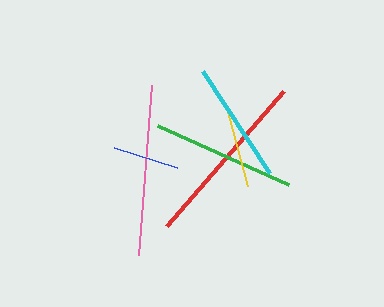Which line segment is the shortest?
The blue line is the shortest at approximately 66 pixels.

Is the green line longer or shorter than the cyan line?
The green line is longer than the cyan line.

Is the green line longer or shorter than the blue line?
The green line is longer than the blue line.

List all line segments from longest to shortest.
From longest to shortest: red, pink, green, cyan, yellow, blue.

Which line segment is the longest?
The red line is the longest at approximately 180 pixels.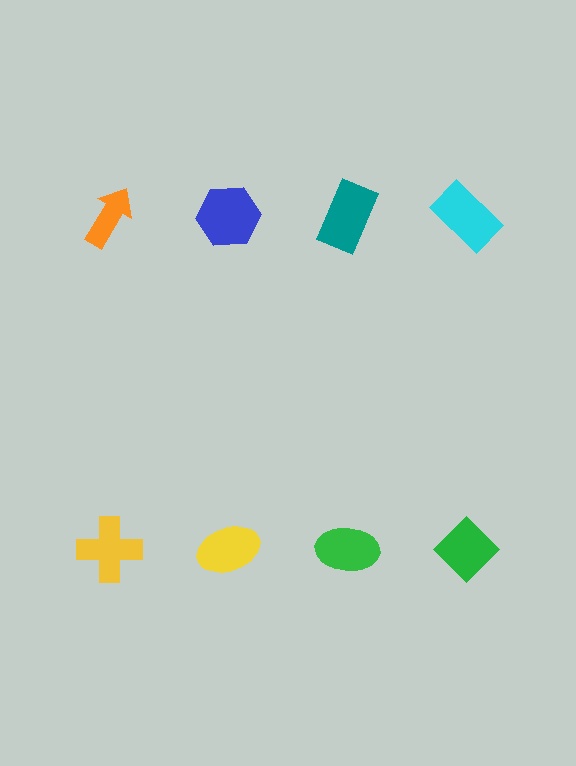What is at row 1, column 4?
A cyan rectangle.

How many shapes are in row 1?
4 shapes.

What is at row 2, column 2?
A yellow ellipse.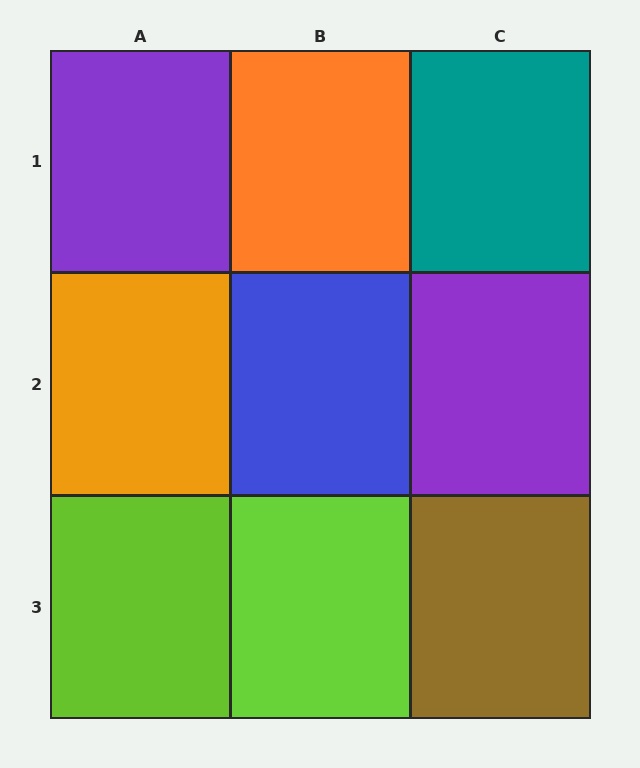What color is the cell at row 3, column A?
Lime.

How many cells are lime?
2 cells are lime.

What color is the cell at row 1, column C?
Teal.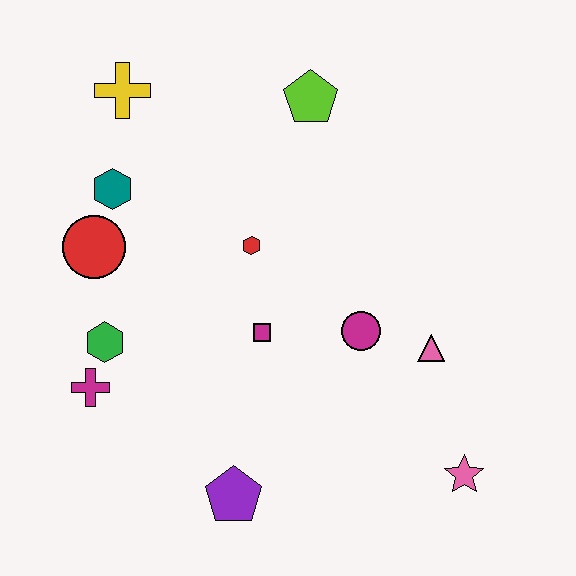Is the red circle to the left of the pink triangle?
Yes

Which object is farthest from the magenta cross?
The pink star is farthest from the magenta cross.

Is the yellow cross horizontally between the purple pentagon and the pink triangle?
No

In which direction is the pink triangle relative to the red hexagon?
The pink triangle is to the right of the red hexagon.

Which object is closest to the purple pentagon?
The magenta square is closest to the purple pentagon.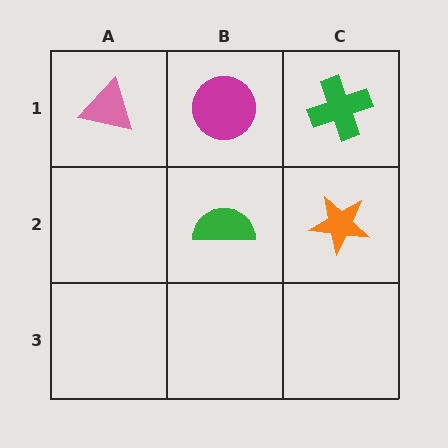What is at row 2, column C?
An orange star.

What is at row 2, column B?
A green semicircle.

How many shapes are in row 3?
0 shapes.